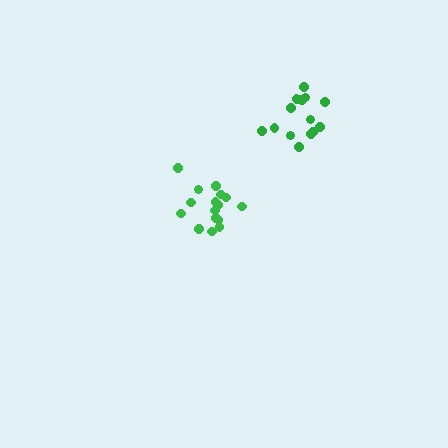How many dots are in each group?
Group 1: 15 dots, Group 2: 16 dots (31 total).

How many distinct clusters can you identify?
There are 2 distinct clusters.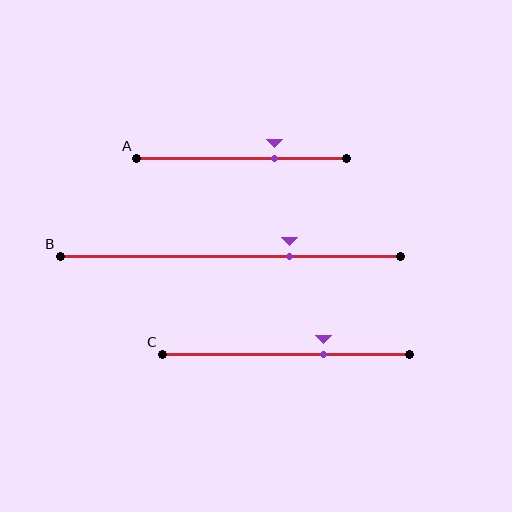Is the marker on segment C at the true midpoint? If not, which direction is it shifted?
No, the marker on segment C is shifted to the right by about 15% of the segment length.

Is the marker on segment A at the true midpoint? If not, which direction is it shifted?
No, the marker on segment A is shifted to the right by about 16% of the segment length.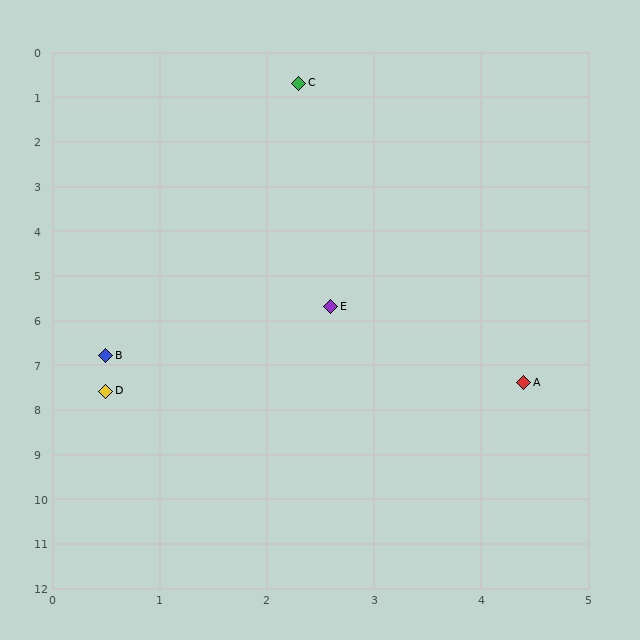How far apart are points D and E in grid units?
Points D and E are about 2.8 grid units apart.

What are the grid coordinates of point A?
Point A is at approximately (4.4, 7.4).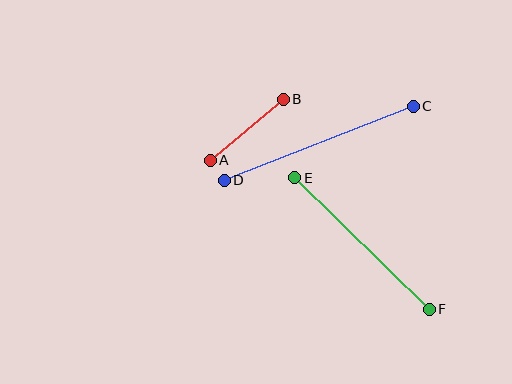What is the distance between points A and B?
The distance is approximately 95 pixels.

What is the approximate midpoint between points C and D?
The midpoint is at approximately (319, 143) pixels.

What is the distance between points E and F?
The distance is approximately 188 pixels.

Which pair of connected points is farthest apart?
Points C and D are farthest apart.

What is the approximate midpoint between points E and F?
The midpoint is at approximately (362, 243) pixels.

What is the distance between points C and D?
The distance is approximately 203 pixels.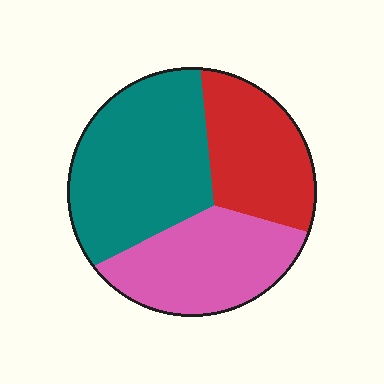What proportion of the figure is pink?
Pink takes up between a sixth and a third of the figure.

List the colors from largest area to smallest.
From largest to smallest: teal, pink, red.